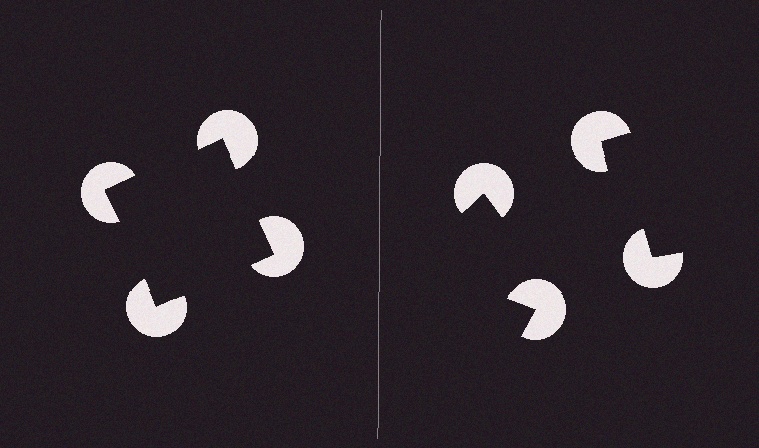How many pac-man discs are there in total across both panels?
8 — 4 on each side.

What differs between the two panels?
The pac-man discs are positioned identically on both sides; only the wedge orientations differ. On the left they align to a square; on the right they are misaligned.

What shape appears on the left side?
An illusory square.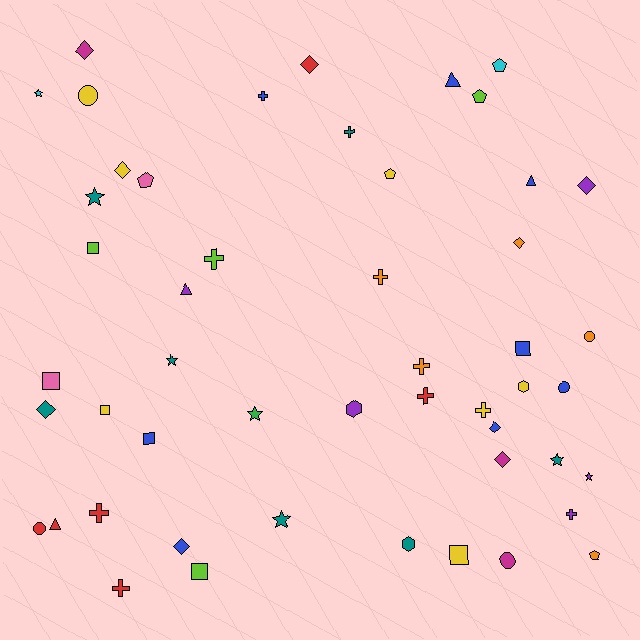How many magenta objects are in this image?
There are 3 magenta objects.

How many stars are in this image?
There are 7 stars.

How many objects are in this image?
There are 50 objects.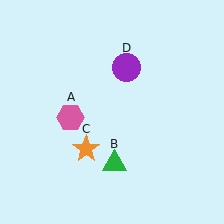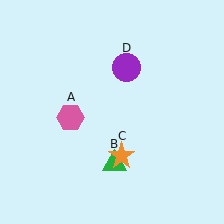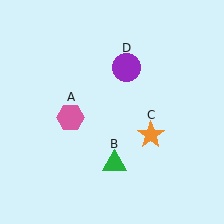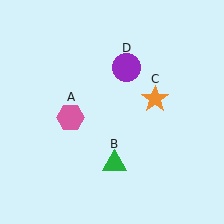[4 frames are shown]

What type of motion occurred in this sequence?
The orange star (object C) rotated counterclockwise around the center of the scene.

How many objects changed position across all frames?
1 object changed position: orange star (object C).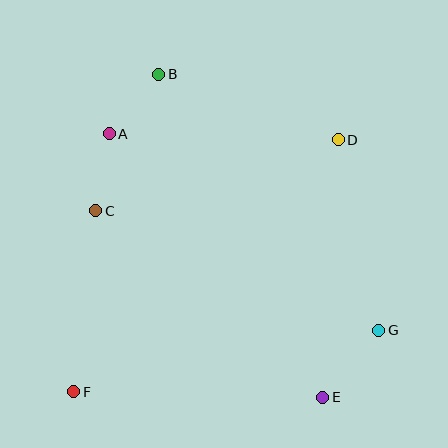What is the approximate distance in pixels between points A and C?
The distance between A and C is approximately 78 pixels.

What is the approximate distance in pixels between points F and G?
The distance between F and G is approximately 311 pixels.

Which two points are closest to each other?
Points A and B are closest to each other.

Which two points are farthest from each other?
Points D and F are farthest from each other.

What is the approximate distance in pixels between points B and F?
The distance between B and F is approximately 329 pixels.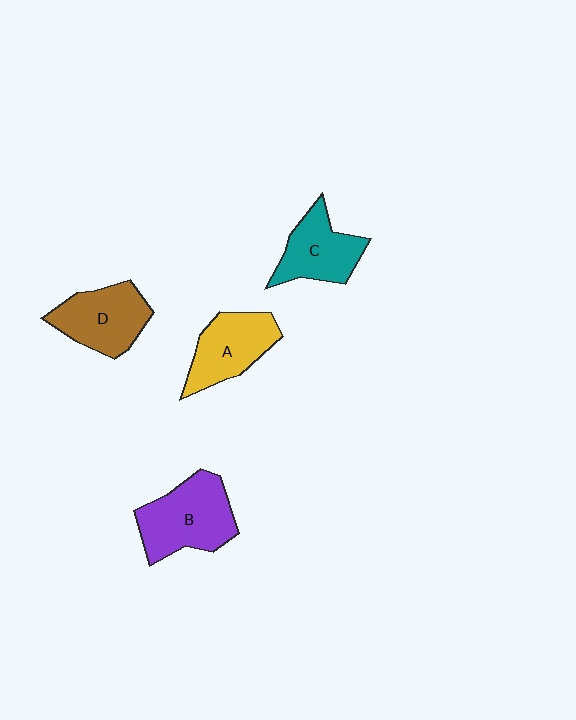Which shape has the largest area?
Shape B (purple).